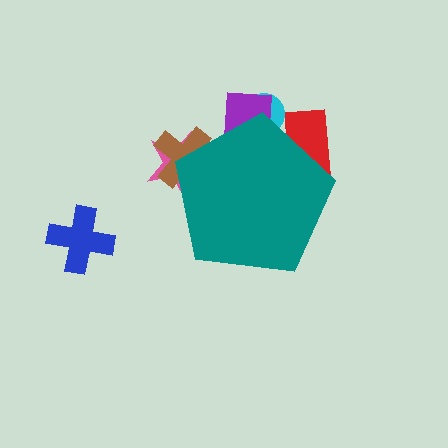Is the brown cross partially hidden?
Yes, the brown cross is partially hidden behind the teal pentagon.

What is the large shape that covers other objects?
A teal pentagon.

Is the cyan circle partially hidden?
Yes, the cyan circle is partially hidden behind the teal pentagon.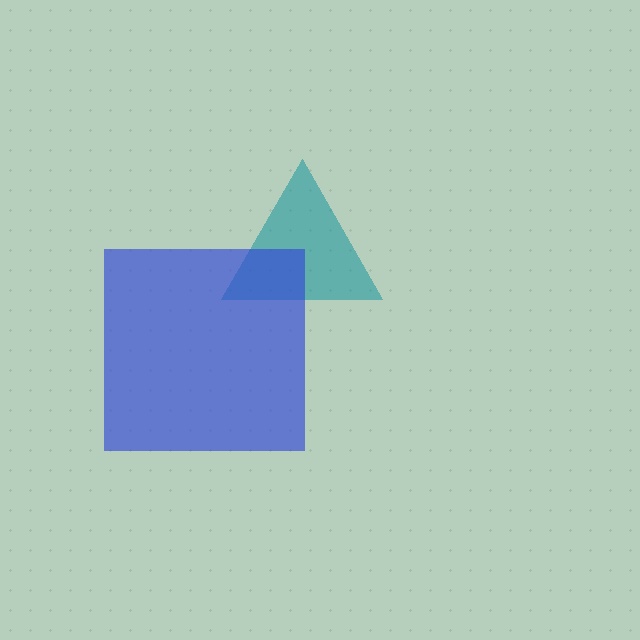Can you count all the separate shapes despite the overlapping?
Yes, there are 2 separate shapes.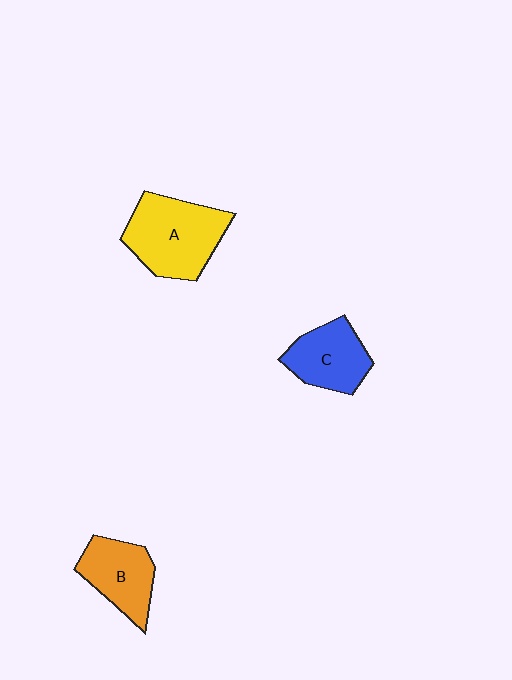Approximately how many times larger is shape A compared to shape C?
Approximately 1.5 times.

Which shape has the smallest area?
Shape C (blue).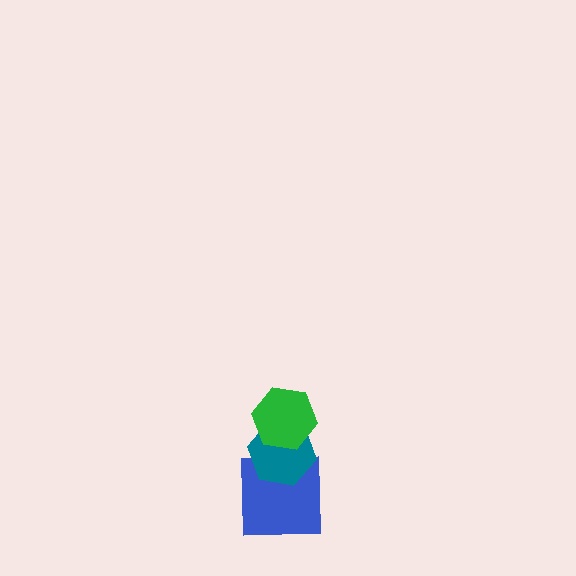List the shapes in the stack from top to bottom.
From top to bottom: the green hexagon, the teal hexagon, the blue square.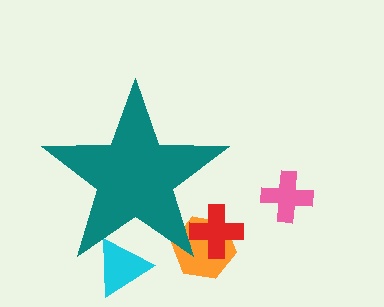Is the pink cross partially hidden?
No, the pink cross is fully visible.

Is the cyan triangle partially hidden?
Yes, the cyan triangle is partially hidden behind the teal star.